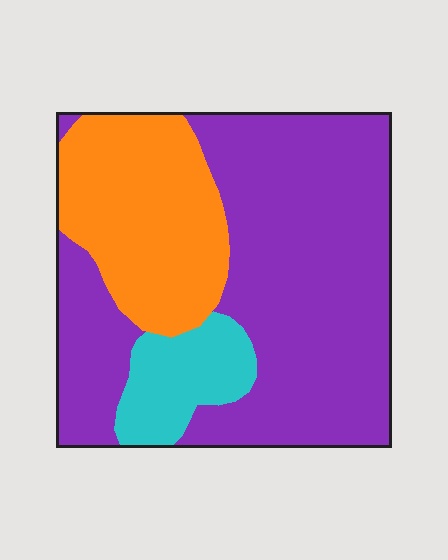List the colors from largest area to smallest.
From largest to smallest: purple, orange, cyan.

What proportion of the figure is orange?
Orange covers about 25% of the figure.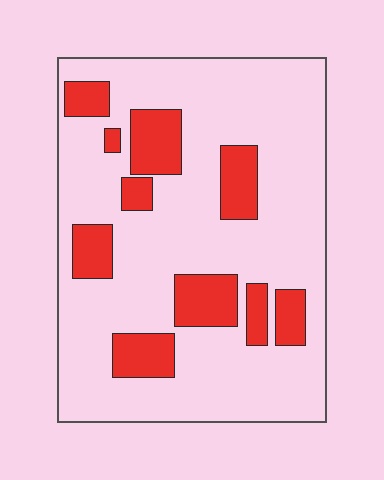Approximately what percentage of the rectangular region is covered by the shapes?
Approximately 20%.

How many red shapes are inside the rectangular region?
10.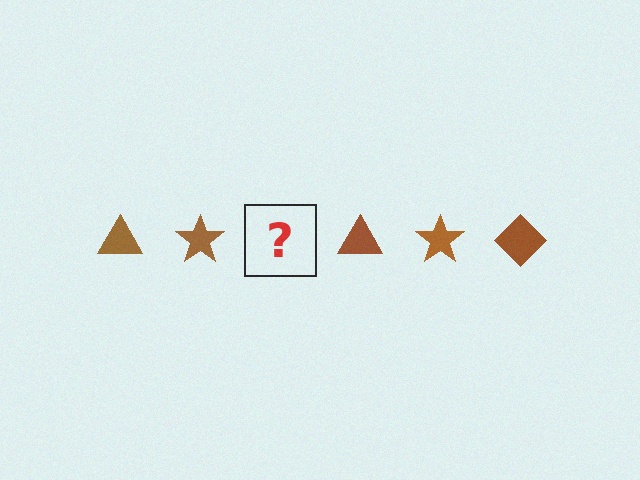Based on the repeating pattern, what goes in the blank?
The blank should be a brown diamond.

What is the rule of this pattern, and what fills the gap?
The rule is that the pattern cycles through triangle, star, diamond shapes in brown. The gap should be filled with a brown diamond.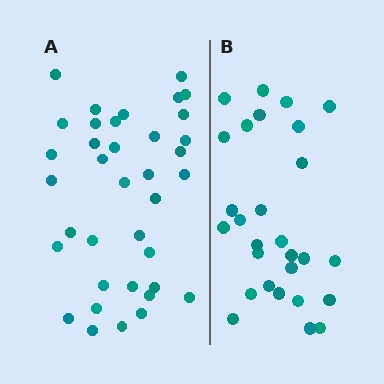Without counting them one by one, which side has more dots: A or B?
Region A (the left region) has more dots.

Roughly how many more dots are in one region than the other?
Region A has roughly 8 or so more dots than region B.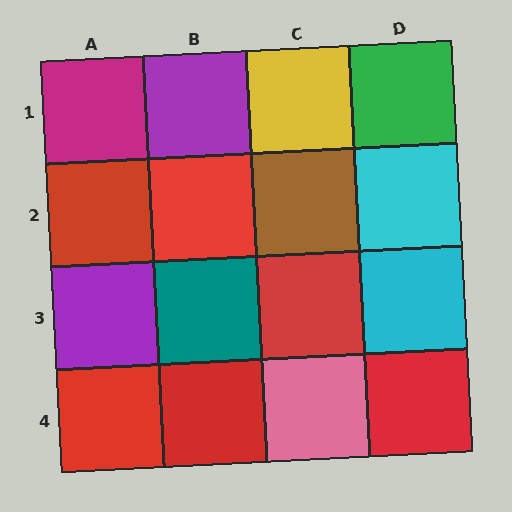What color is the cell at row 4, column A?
Red.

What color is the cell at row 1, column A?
Magenta.